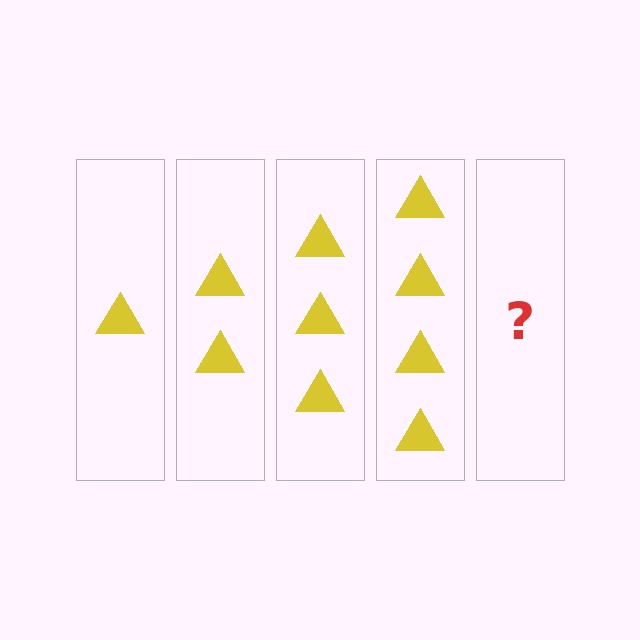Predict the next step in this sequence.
The next step is 5 triangles.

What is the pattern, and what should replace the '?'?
The pattern is that each step adds one more triangle. The '?' should be 5 triangles.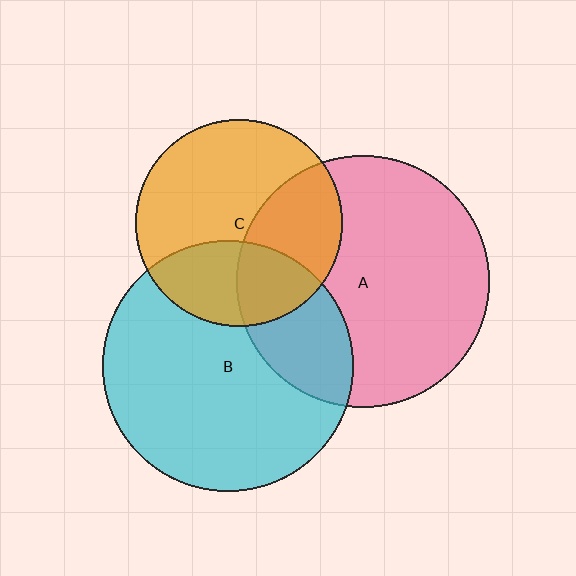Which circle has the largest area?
Circle A (pink).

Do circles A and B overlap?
Yes.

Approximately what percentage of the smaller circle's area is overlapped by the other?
Approximately 25%.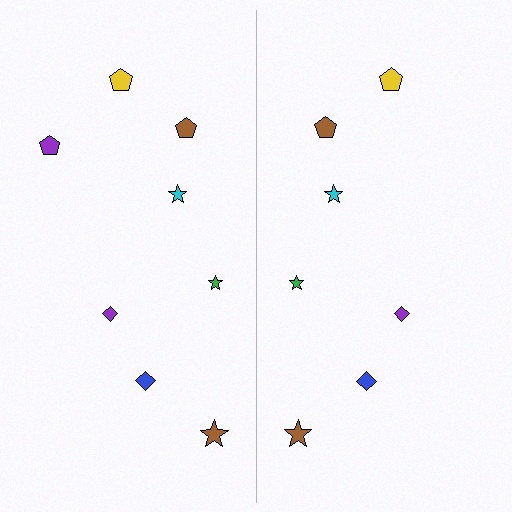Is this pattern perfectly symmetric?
No, the pattern is not perfectly symmetric. A purple pentagon is missing from the right side.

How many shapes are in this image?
There are 15 shapes in this image.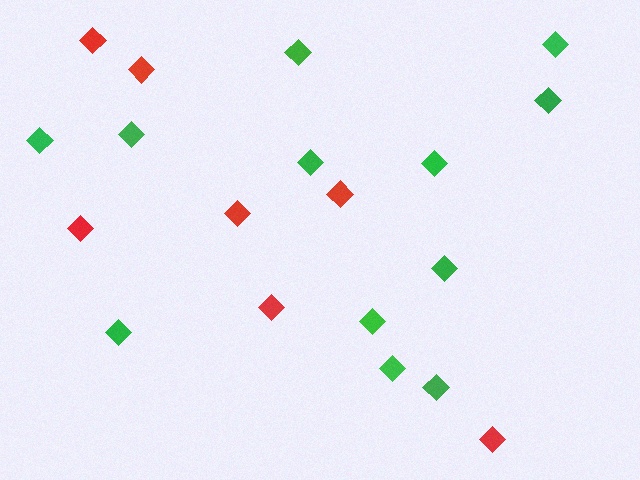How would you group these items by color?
There are 2 groups: one group of red diamonds (7) and one group of green diamonds (12).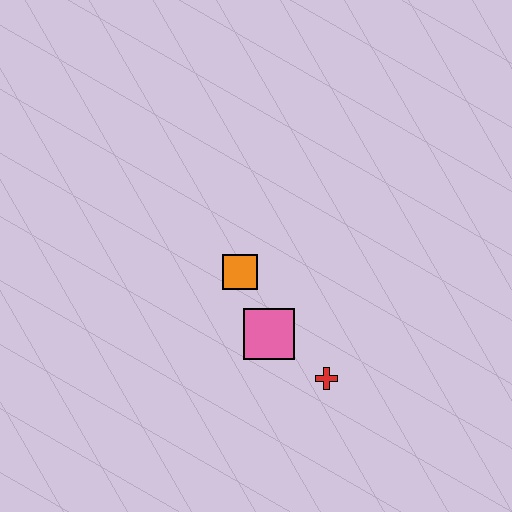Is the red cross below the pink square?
Yes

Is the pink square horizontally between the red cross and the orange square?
Yes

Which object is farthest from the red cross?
The orange square is farthest from the red cross.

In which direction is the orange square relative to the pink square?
The orange square is above the pink square.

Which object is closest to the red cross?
The pink square is closest to the red cross.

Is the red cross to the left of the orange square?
No